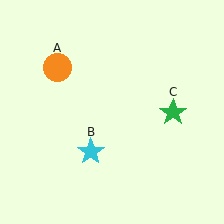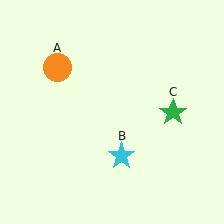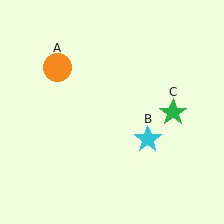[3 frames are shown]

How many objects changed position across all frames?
1 object changed position: cyan star (object B).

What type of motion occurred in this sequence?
The cyan star (object B) rotated counterclockwise around the center of the scene.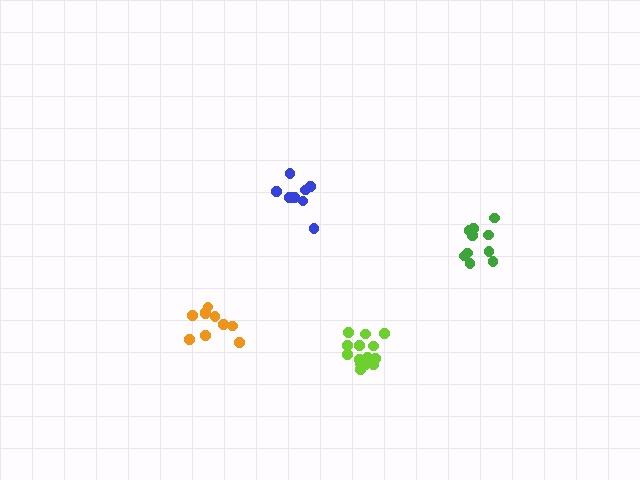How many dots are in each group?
Group 1: 10 dots, Group 2: 8 dots, Group 3: 14 dots, Group 4: 10 dots (42 total).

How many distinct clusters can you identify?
There are 4 distinct clusters.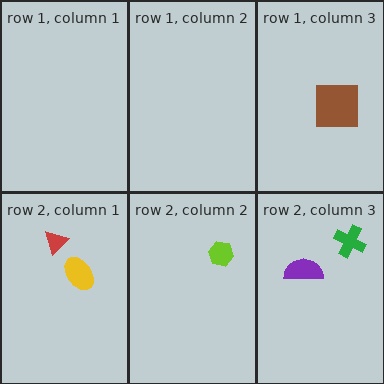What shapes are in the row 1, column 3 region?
The brown square.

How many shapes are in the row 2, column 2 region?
1.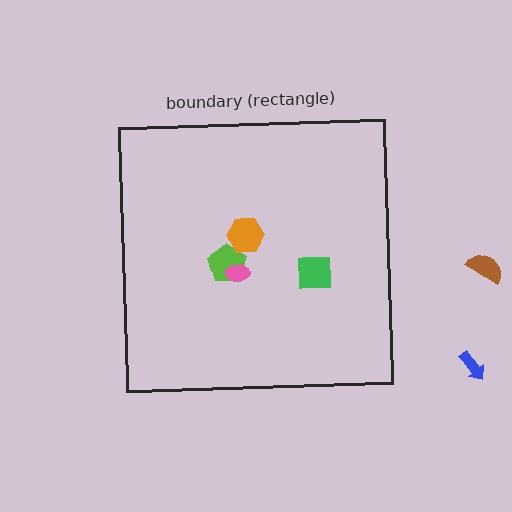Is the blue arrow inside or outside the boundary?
Outside.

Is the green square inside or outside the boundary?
Inside.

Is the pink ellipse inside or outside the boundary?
Inside.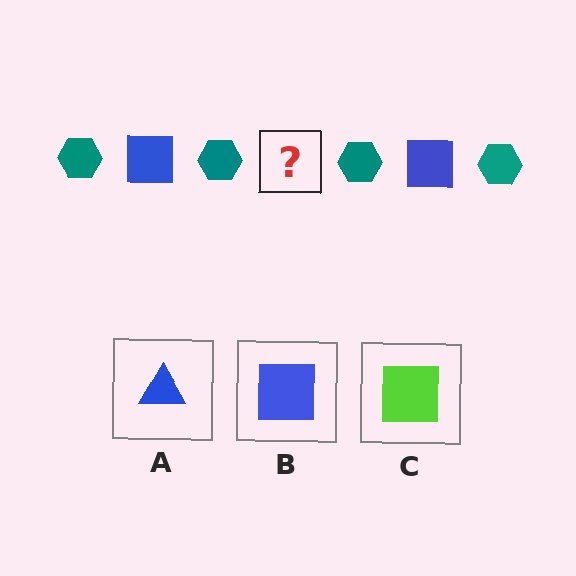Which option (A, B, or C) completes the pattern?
B.